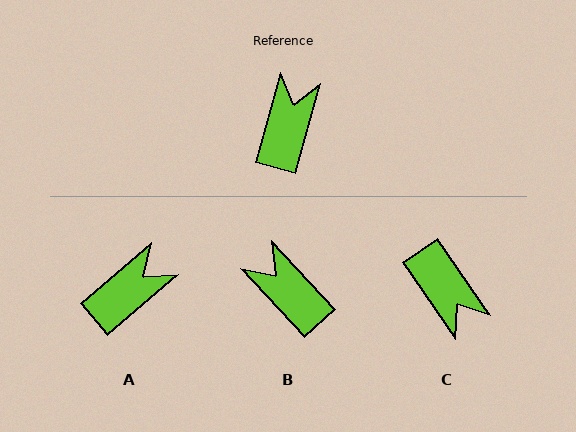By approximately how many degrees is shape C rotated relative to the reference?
Approximately 130 degrees clockwise.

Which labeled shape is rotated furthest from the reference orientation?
C, about 130 degrees away.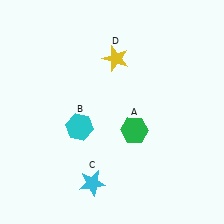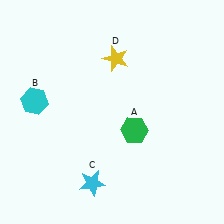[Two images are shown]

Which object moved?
The cyan hexagon (B) moved left.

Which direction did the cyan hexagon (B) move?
The cyan hexagon (B) moved left.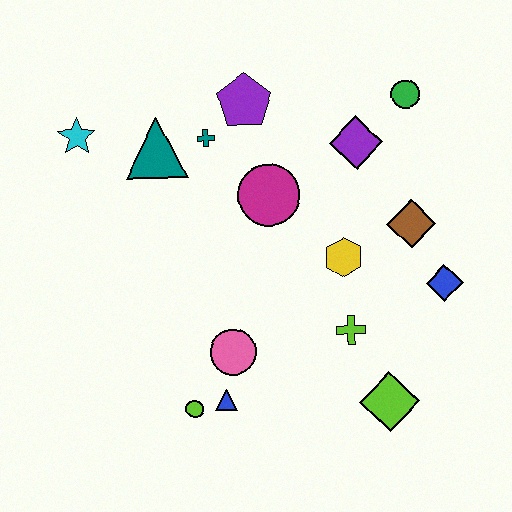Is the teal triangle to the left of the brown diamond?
Yes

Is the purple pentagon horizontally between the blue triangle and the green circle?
Yes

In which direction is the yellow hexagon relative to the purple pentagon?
The yellow hexagon is below the purple pentagon.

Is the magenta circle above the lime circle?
Yes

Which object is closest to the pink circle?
The blue triangle is closest to the pink circle.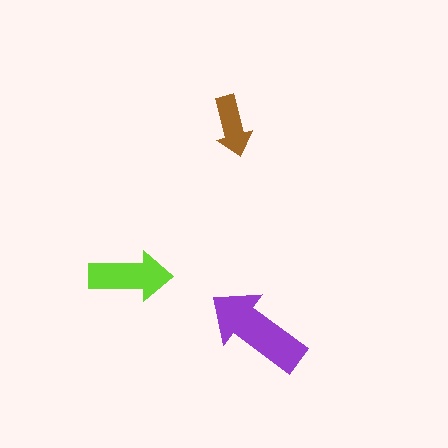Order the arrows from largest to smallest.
the purple one, the lime one, the brown one.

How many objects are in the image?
There are 3 objects in the image.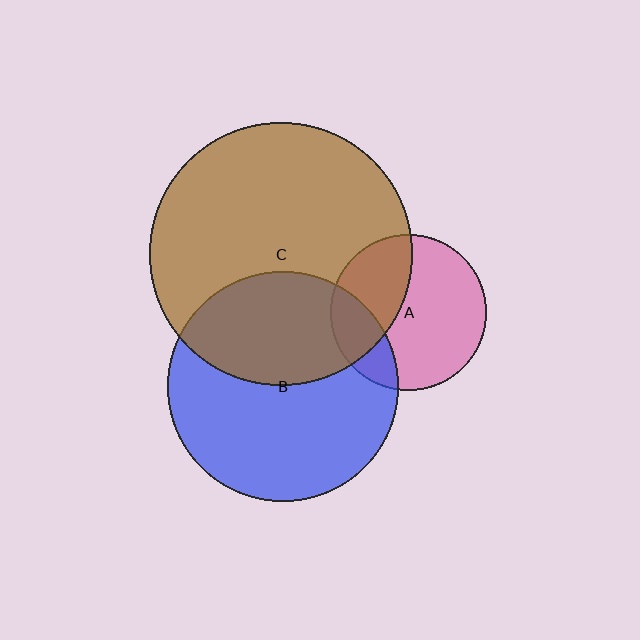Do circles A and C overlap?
Yes.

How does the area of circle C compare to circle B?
Approximately 1.3 times.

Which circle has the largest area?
Circle C (brown).